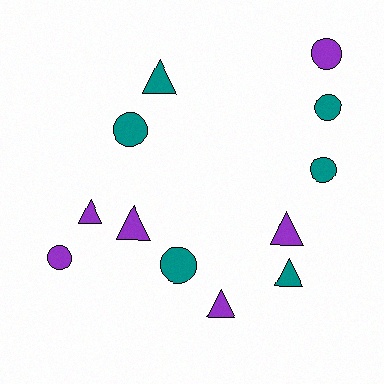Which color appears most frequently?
Teal, with 6 objects.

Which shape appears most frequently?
Circle, with 6 objects.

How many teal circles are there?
There are 4 teal circles.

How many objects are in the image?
There are 12 objects.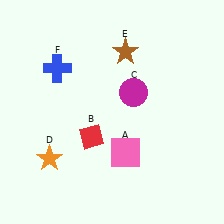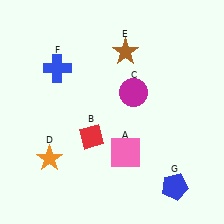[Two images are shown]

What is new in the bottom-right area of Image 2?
A blue pentagon (G) was added in the bottom-right area of Image 2.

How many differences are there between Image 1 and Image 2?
There is 1 difference between the two images.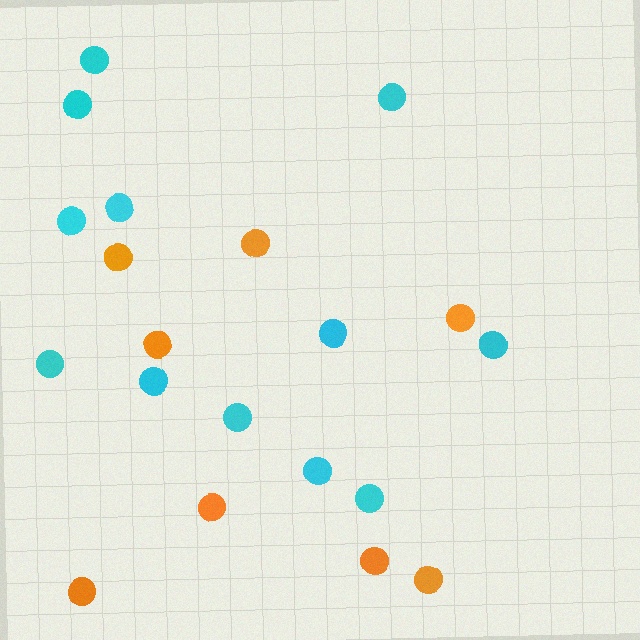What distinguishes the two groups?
There are 2 groups: one group of orange circles (8) and one group of cyan circles (12).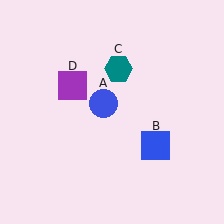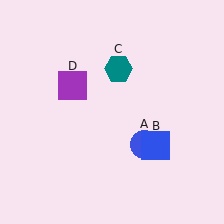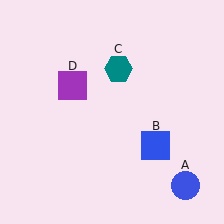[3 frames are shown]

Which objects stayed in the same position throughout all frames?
Blue square (object B) and teal hexagon (object C) and purple square (object D) remained stationary.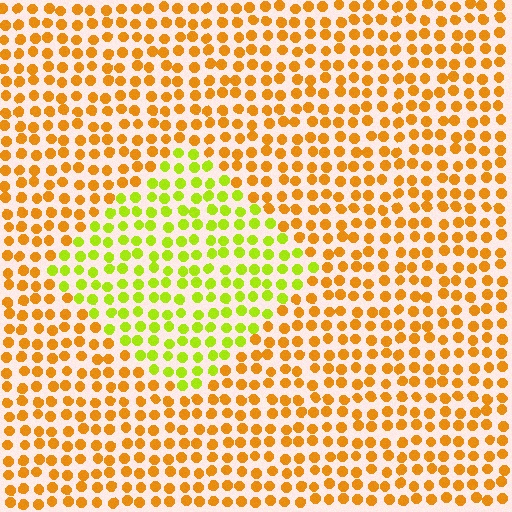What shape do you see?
I see a diamond.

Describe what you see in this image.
The image is filled with small orange elements in a uniform arrangement. A diamond-shaped region is visible where the elements are tinted to a slightly different hue, forming a subtle color boundary.